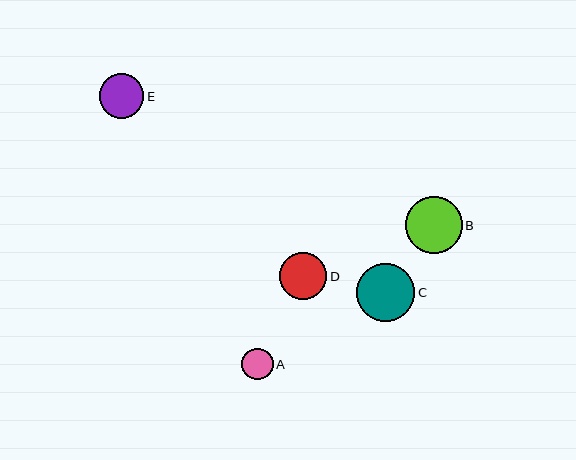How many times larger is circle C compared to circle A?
Circle C is approximately 1.8 times the size of circle A.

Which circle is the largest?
Circle C is the largest with a size of approximately 58 pixels.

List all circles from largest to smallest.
From largest to smallest: C, B, D, E, A.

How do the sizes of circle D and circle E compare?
Circle D and circle E are approximately the same size.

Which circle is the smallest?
Circle A is the smallest with a size of approximately 32 pixels.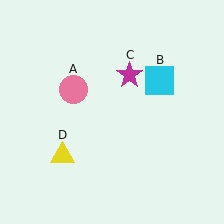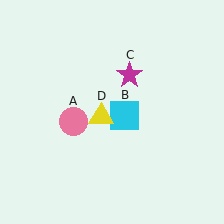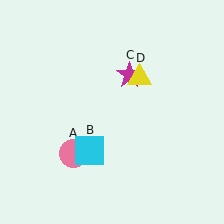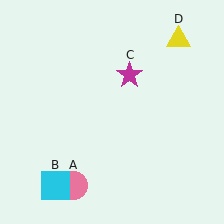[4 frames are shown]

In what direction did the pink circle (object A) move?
The pink circle (object A) moved down.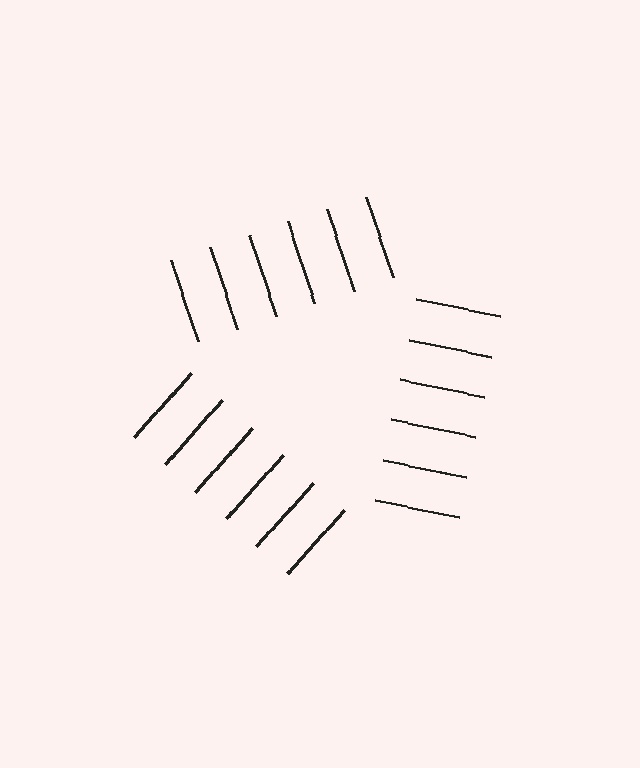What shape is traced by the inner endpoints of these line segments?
An illusory triangle — the line segments terminate on its edges but no continuous stroke is drawn.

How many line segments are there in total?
18 — 6 along each of the 3 edges.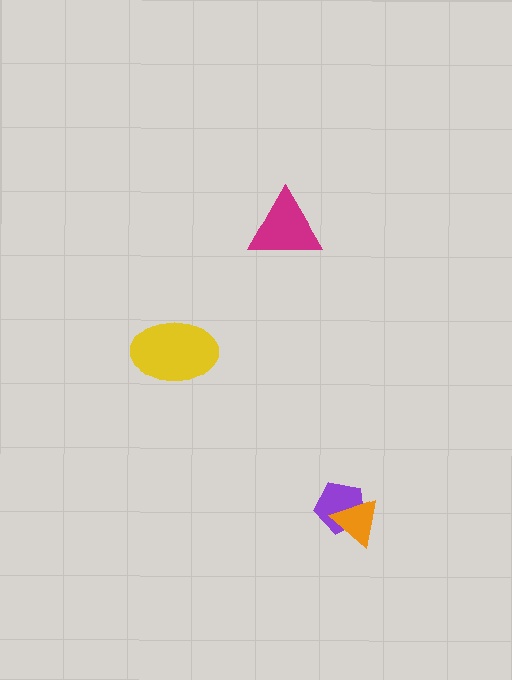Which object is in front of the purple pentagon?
The orange triangle is in front of the purple pentagon.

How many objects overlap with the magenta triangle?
0 objects overlap with the magenta triangle.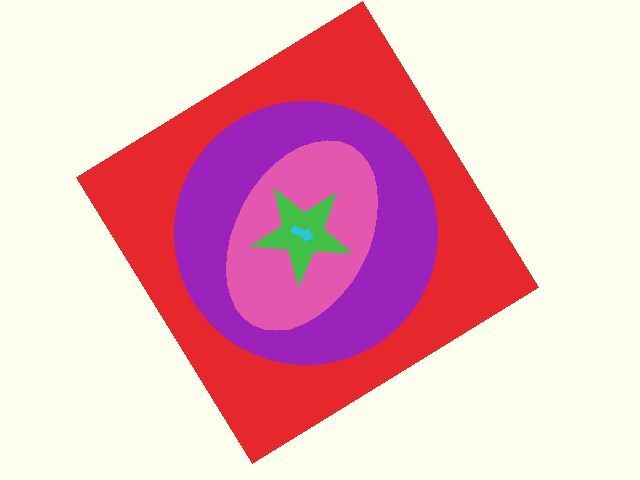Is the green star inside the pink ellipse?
Yes.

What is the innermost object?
The cyan arrow.